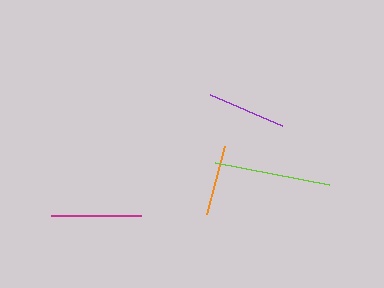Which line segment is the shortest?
The orange line is the shortest at approximately 71 pixels.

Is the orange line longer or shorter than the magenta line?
The magenta line is longer than the orange line.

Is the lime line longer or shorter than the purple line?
The lime line is longer than the purple line.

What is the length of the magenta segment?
The magenta segment is approximately 90 pixels long.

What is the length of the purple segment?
The purple segment is approximately 78 pixels long.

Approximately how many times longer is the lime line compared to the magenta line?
The lime line is approximately 1.3 times the length of the magenta line.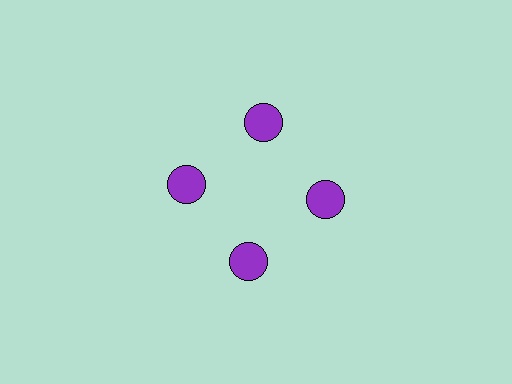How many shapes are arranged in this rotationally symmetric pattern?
There are 4 shapes, arranged in 4 groups of 1.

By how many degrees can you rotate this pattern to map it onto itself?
The pattern maps onto itself every 90 degrees of rotation.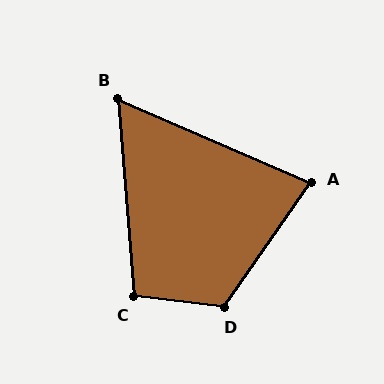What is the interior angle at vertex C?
Approximately 101 degrees (obtuse).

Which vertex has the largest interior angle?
D, at approximately 118 degrees.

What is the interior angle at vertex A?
Approximately 79 degrees (acute).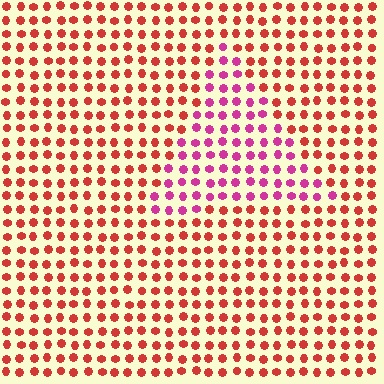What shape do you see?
I see a triangle.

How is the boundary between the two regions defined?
The boundary is defined purely by a slight shift in hue (about 42 degrees). Spacing, size, and orientation are identical on both sides.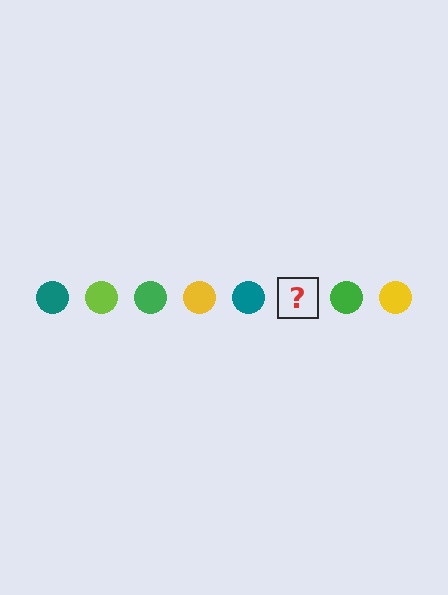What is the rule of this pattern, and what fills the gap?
The rule is that the pattern cycles through teal, lime, green, yellow circles. The gap should be filled with a lime circle.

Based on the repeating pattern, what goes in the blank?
The blank should be a lime circle.